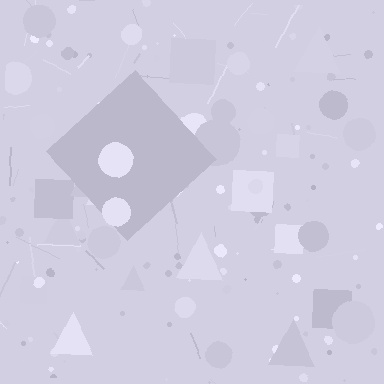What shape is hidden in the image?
A diamond is hidden in the image.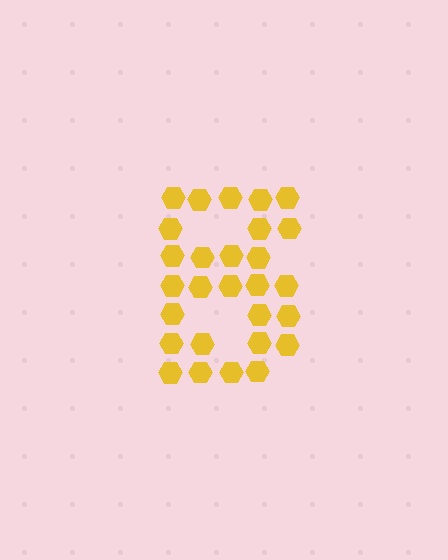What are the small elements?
The small elements are hexagons.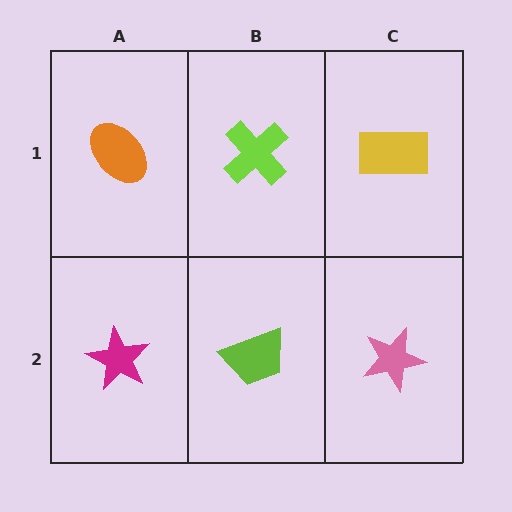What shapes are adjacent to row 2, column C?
A yellow rectangle (row 1, column C), a lime trapezoid (row 2, column B).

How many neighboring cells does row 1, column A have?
2.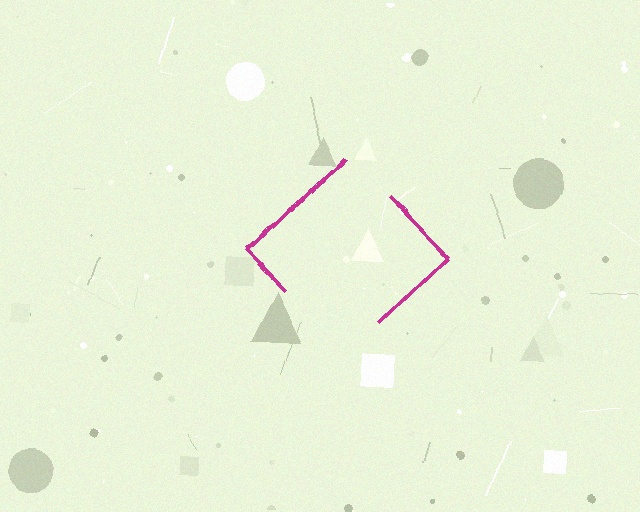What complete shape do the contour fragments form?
The contour fragments form a diamond.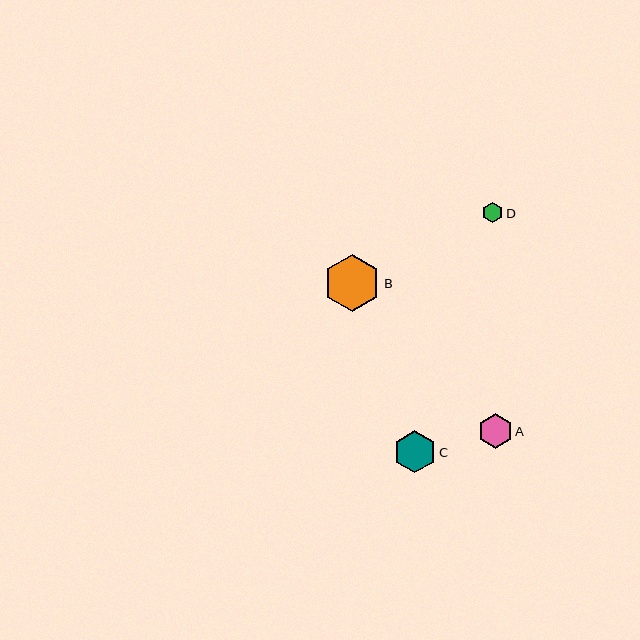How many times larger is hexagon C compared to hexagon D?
Hexagon C is approximately 2.1 times the size of hexagon D.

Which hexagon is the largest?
Hexagon B is the largest with a size of approximately 57 pixels.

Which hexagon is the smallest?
Hexagon D is the smallest with a size of approximately 20 pixels.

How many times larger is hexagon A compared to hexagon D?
Hexagon A is approximately 1.7 times the size of hexagon D.